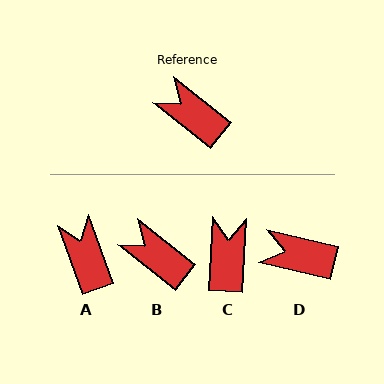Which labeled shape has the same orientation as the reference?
B.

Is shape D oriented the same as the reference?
No, it is off by about 25 degrees.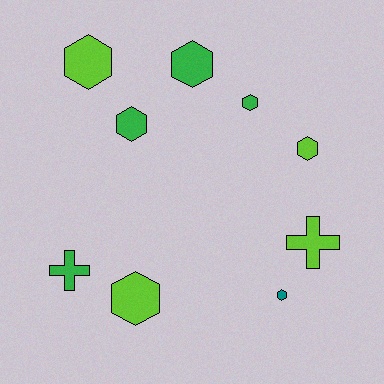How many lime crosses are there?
There is 1 lime cross.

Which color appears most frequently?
Green, with 4 objects.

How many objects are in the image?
There are 9 objects.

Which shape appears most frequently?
Hexagon, with 7 objects.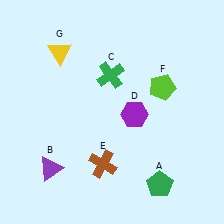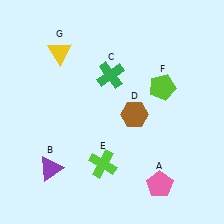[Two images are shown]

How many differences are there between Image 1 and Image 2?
There are 3 differences between the two images.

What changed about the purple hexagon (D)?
In Image 1, D is purple. In Image 2, it changed to brown.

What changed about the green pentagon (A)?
In Image 1, A is green. In Image 2, it changed to pink.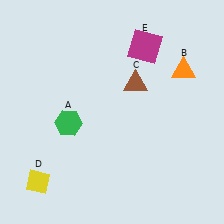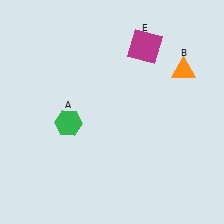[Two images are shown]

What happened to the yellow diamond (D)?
The yellow diamond (D) was removed in Image 2. It was in the bottom-left area of Image 1.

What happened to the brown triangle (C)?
The brown triangle (C) was removed in Image 2. It was in the top-right area of Image 1.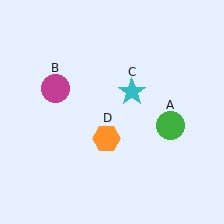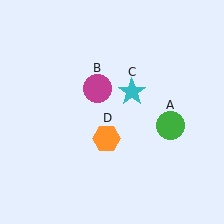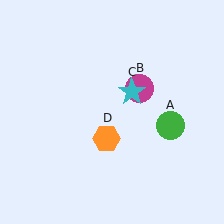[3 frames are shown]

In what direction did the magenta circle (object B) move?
The magenta circle (object B) moved right.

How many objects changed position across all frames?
1 object changed position: magenta circle (object B).